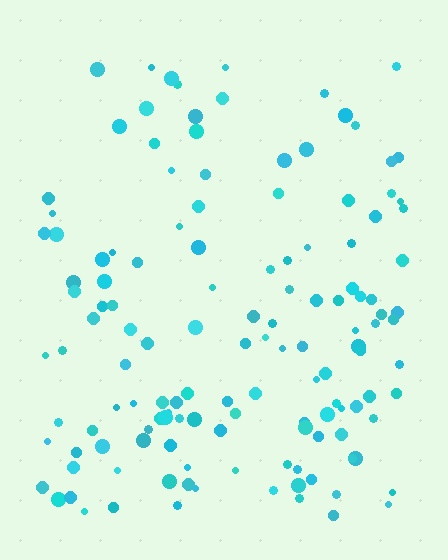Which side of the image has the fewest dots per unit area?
The top.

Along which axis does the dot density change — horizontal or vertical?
Vertical.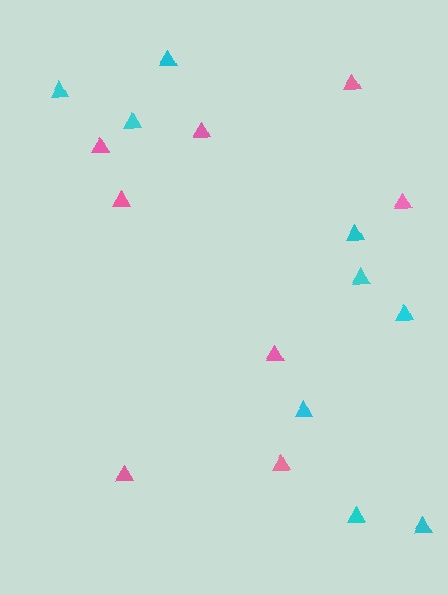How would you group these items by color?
There are 2 groups: one group of pink triangles (8) and one group of cyan triangles (9).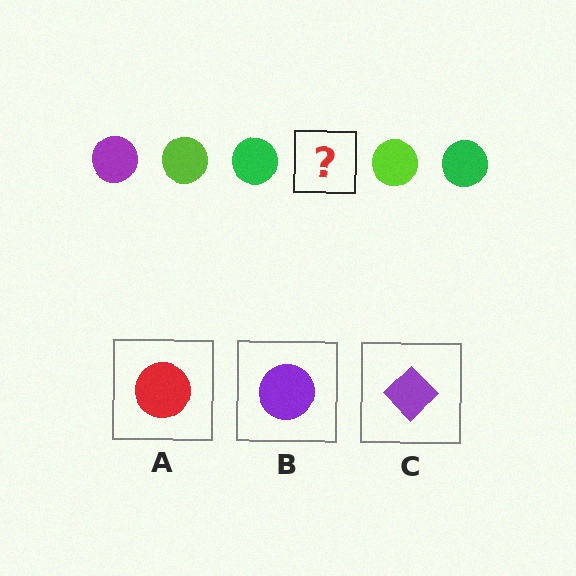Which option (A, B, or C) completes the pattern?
B.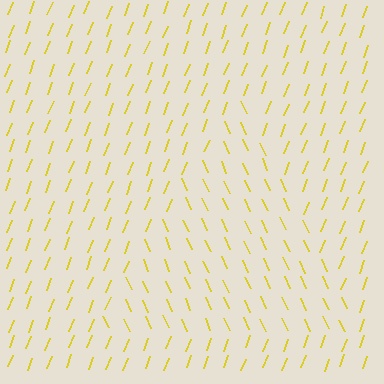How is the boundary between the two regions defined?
The boundary is defined purely by a change in line orientation (approximately 45 degrees difference). All lines are the same color and thickness.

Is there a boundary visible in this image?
Yes, there is a texture boundary formed by a change in line orientation.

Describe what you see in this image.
The image is filled with small yellow line segments. A triangle region in the image has lines oriented differently from the surrounding lines, creating a visible texture boundary.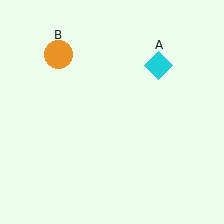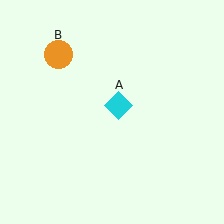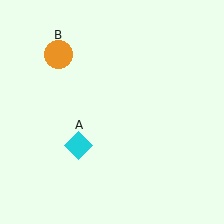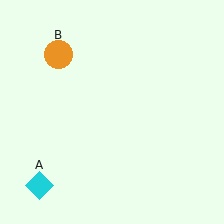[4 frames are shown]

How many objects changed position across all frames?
1 object changed position: cyan diamond (object A).